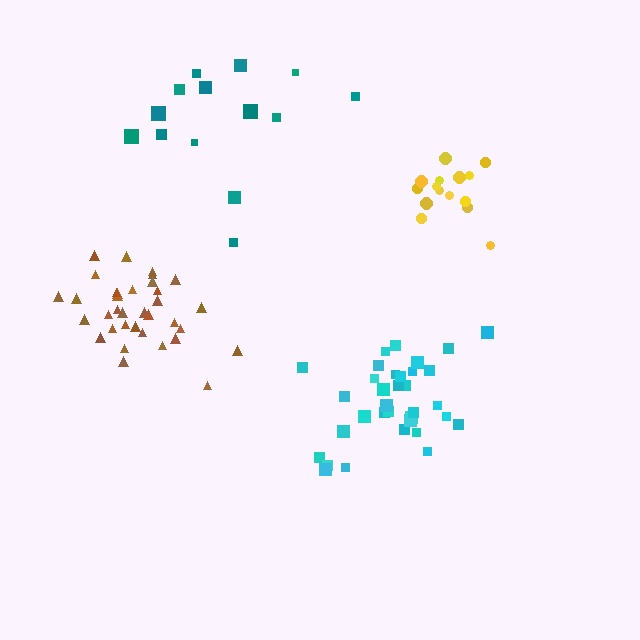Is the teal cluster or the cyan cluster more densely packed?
Cyan.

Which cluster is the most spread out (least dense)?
Teal.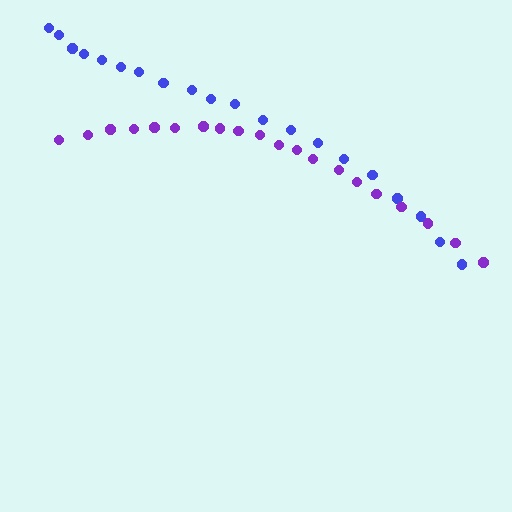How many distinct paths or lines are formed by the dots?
There are 2 distinct paths.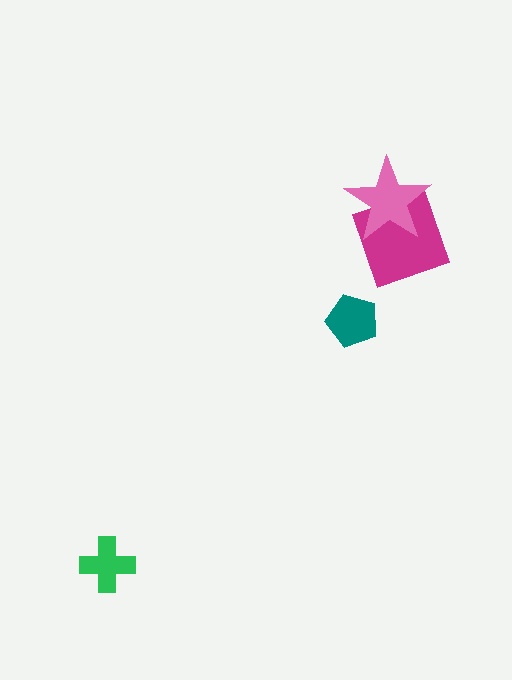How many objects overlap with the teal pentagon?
0 objects overlap with the teal pentagon.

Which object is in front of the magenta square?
The pink star is in front of the magenta square.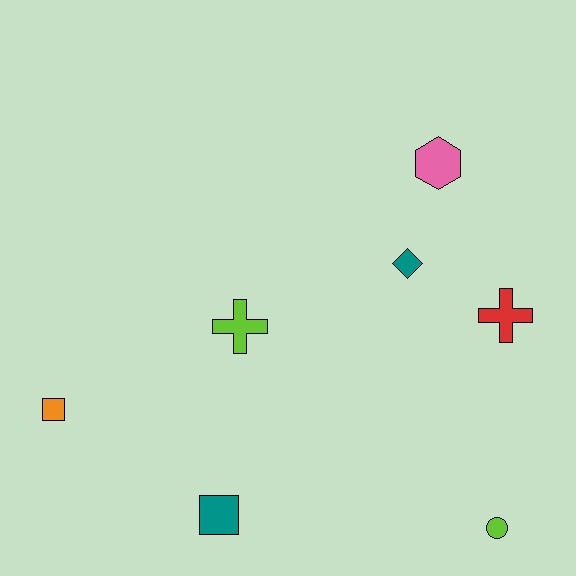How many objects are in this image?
There are 7 objects.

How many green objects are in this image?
There are no green objects.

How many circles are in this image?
There is 1 circle.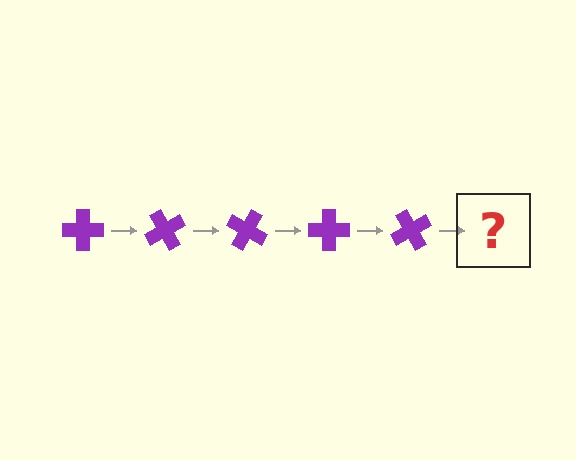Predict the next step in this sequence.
The next step is a purple cross rotated 300 degrees.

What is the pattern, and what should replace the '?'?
The pattern is that the cross rotates 60 degrees each step. The '?' should be a purple cross rotated 300 degrees.